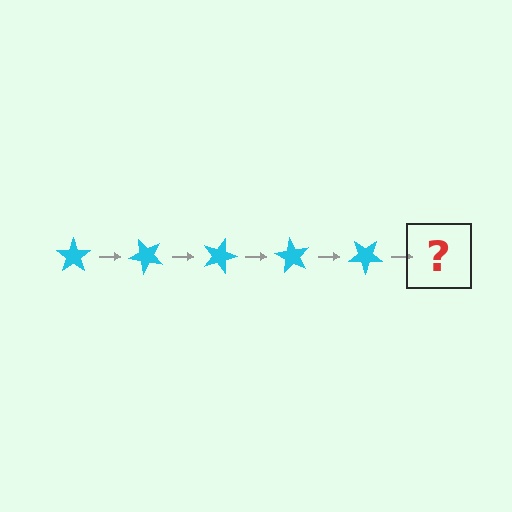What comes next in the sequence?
The next element should be a cyan star rotated 225 degrees.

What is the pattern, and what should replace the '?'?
The pattern is that the star rotates 45 degrees each step. The '?' should be a cyan star rotated 225 degrees.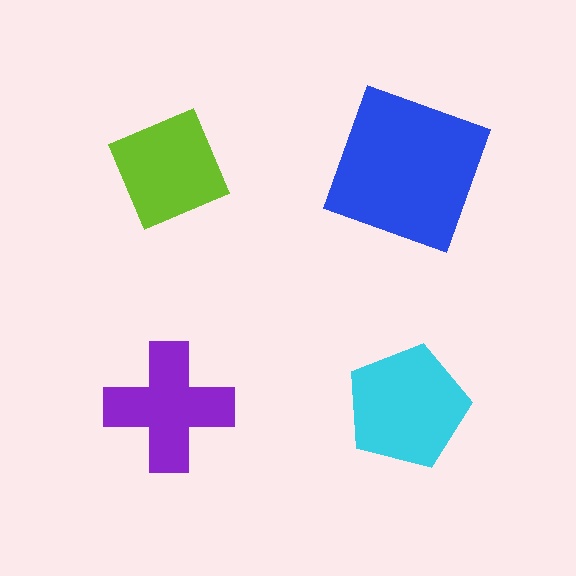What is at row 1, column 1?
A lime diamond.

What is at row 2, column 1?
A purple cross.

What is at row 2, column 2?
A cyan pentagon.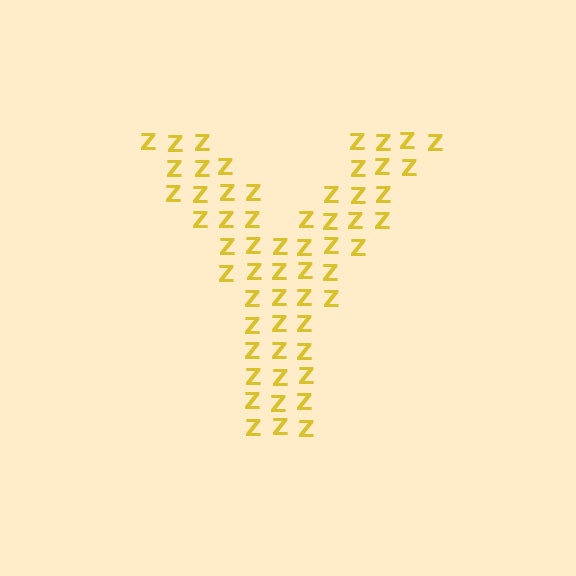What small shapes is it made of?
It is made of small letter Z's.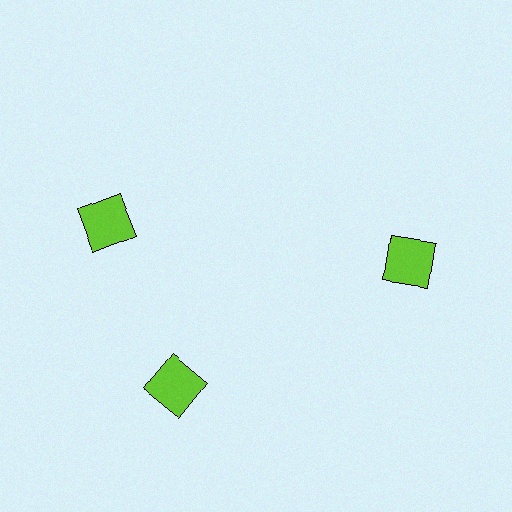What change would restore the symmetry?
The symmetry would be restored by rotating it back into even spacing with its neighbors so that all 3 squares sit at equal angles and equal distance from the center.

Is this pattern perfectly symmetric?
No. The 3 lime squares are arranged in a ring, but one element near the 11 o'clock position is rotated out of alignment along the ring, breaking the 3-fold rotational symmetry.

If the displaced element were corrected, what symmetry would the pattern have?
It would have 3-fold rotational symmetry — the pattern would map onto itself every 120 degrees.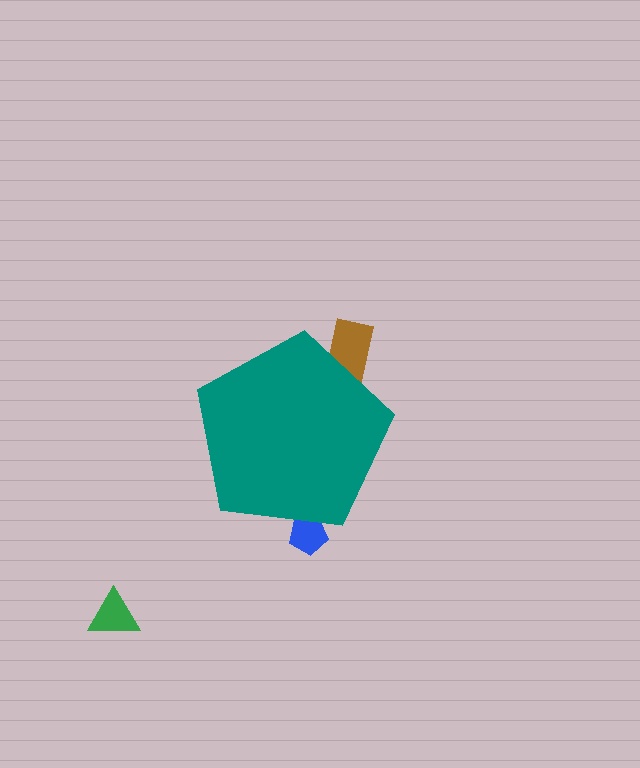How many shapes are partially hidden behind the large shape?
2 shapes are partially hidden.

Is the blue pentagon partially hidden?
Yes, the blue pentagon is partially hidden behind the teal pentagon.